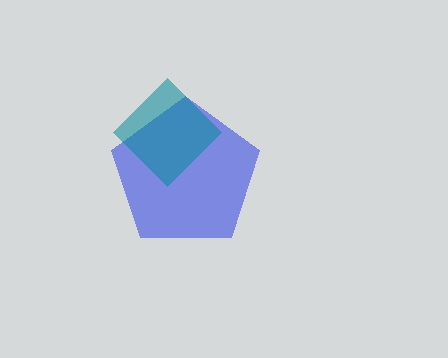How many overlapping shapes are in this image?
There are 2 overlapping shapes in the image.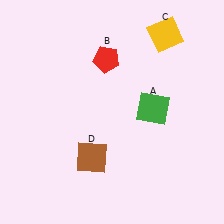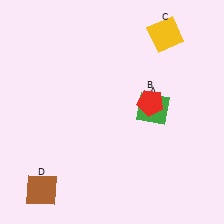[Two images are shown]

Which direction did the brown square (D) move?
The brown square (D) moved left.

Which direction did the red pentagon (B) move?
The red pentagon (B) moved right.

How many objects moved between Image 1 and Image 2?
2 objects moved between the two images.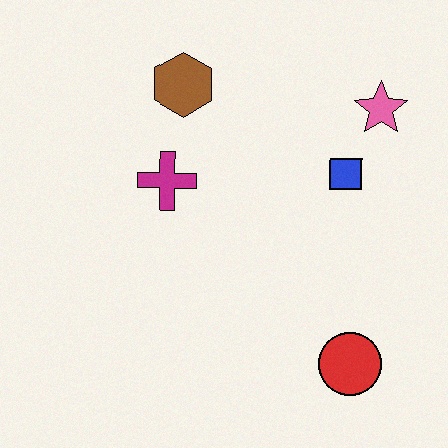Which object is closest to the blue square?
The pink star is closest to the blue square.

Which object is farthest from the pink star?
The red circle is farthest from the pink star.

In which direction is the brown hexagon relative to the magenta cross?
The brown hexagon is above the magenta cross.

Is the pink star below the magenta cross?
No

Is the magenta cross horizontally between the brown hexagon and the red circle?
No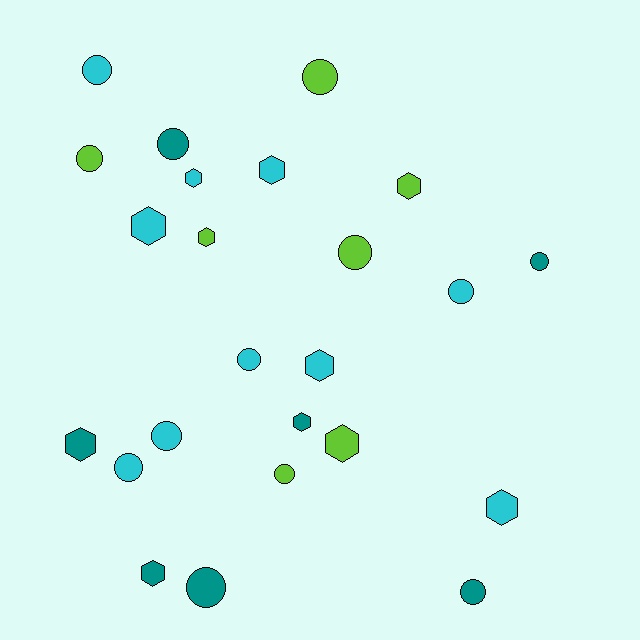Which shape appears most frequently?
Circle, with 13 objects.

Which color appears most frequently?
Cyan, with 10 objects.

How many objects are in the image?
There are 24 objects.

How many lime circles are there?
There are 4 lime circles.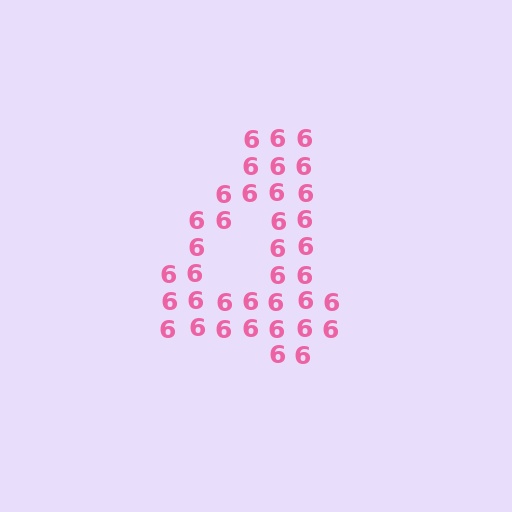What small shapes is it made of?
It is made of small digit 6's.